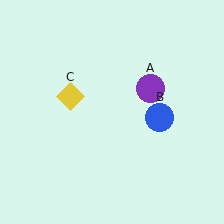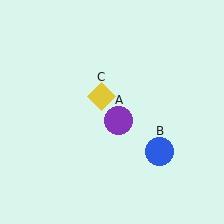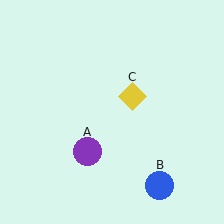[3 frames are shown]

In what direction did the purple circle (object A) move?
The purple circle (object A) moved down and to the left.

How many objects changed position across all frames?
3 objects changed position: purple circle (object A), blue circle (object B), yellow diamond (object C).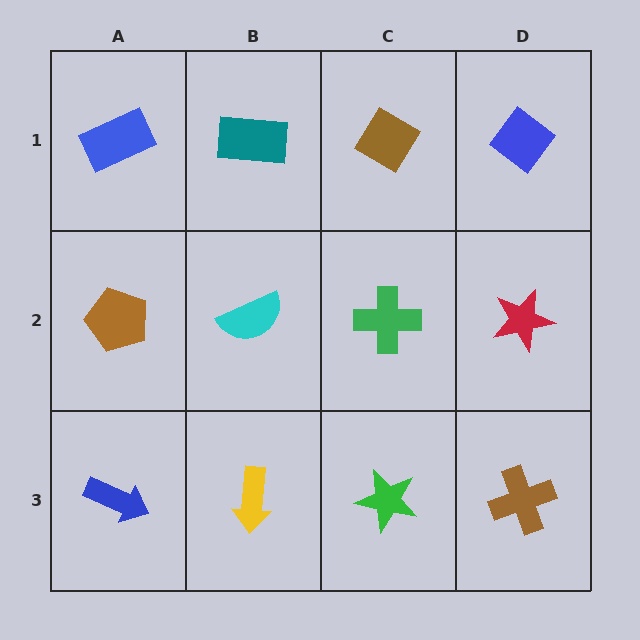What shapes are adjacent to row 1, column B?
A cyan semicircle (row 2, column B), a blue rectangle (row 1, column A), a brown diamond (row 1, column C).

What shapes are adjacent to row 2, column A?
A blue rectangle (row 1, column A), a blue arrow (row 3, column A), a cyan semicircle (row 2, column B).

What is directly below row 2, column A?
A blue arrow.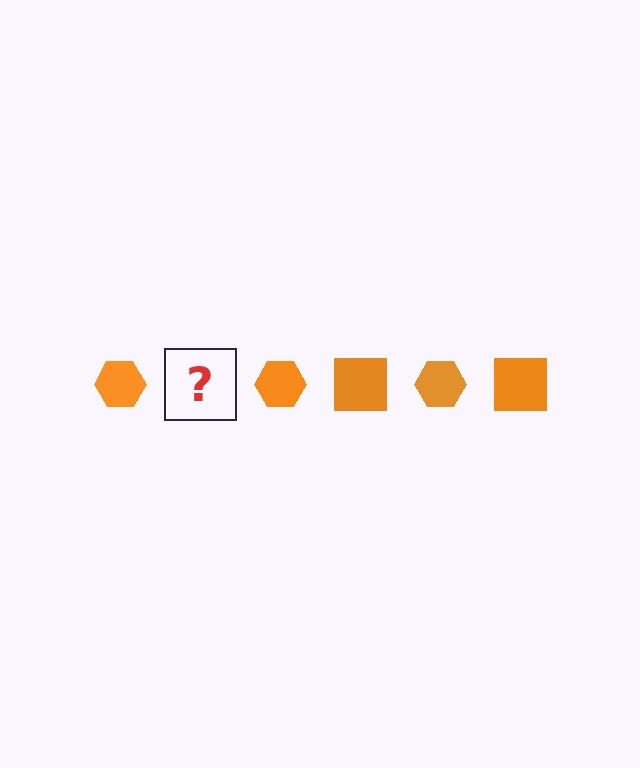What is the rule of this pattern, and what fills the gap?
The rule is that the pattern cycles through hexagon, square shapes in orange. The gap should be filled with an orange square.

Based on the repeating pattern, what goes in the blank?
The blank should be an orange square.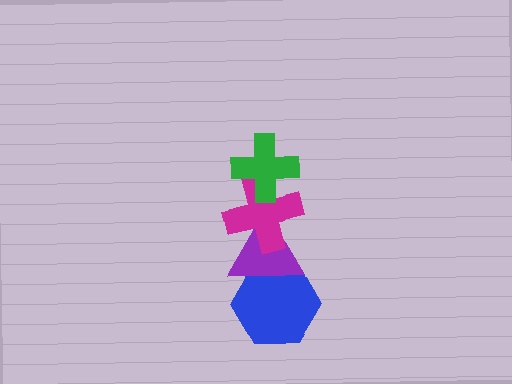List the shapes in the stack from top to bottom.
From top to bottom: the green cross, the magenta cross, the purple triangle, the blue hexagon.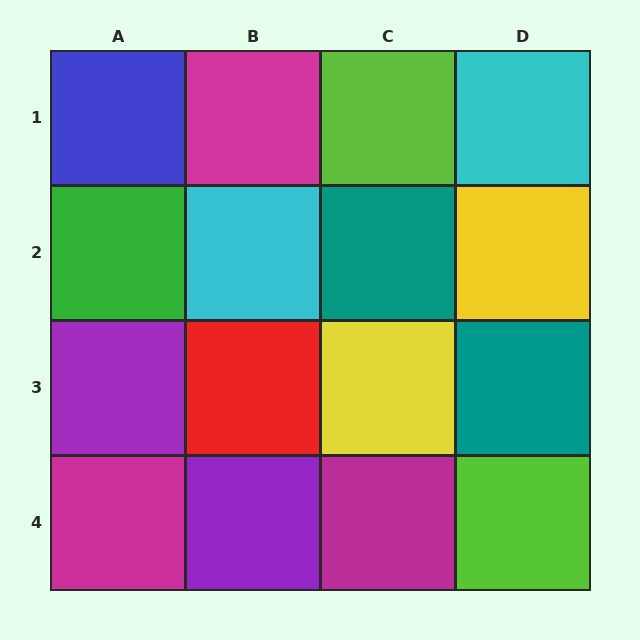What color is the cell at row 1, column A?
Blue.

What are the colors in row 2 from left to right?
Green, cyan, teal, yellow.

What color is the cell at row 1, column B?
Magenta.